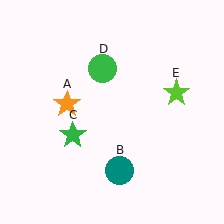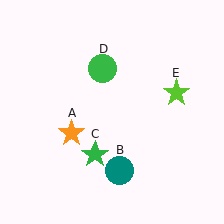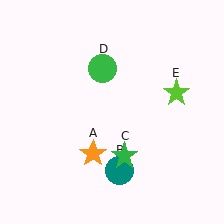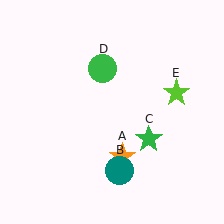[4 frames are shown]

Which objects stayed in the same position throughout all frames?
Teal circle (object B) and green circle (object D) and lime star (object E) remained stationary.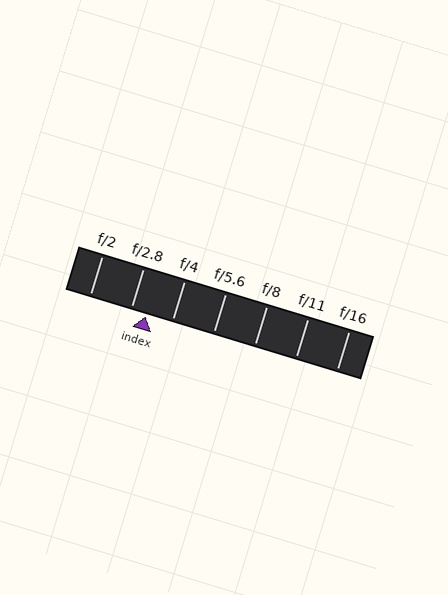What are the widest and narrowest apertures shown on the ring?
The widest aperture shown is f/2 and the narrowest is f/16.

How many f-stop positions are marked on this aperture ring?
There are 7 f-stop positions marked.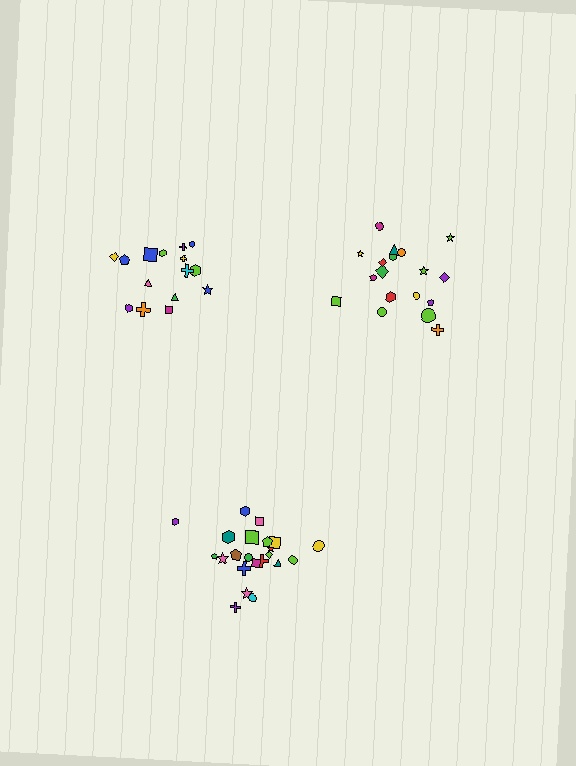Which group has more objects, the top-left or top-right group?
The top-right group.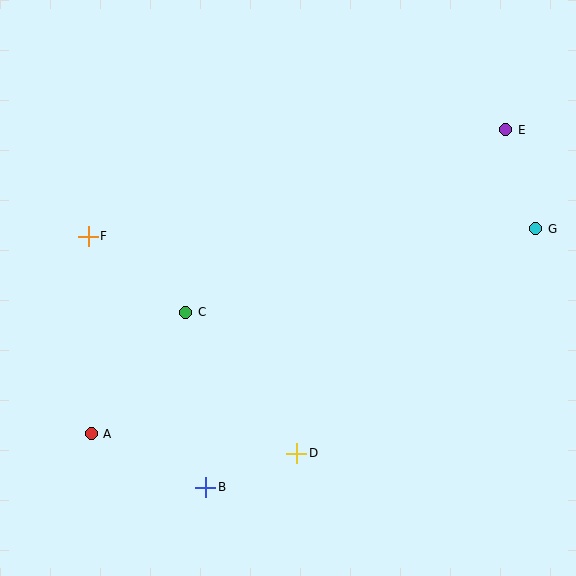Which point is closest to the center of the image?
Point C at (186, 312) is closest to the center.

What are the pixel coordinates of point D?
Point D is at (297, 453).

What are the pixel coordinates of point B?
Point B is at (206, 487).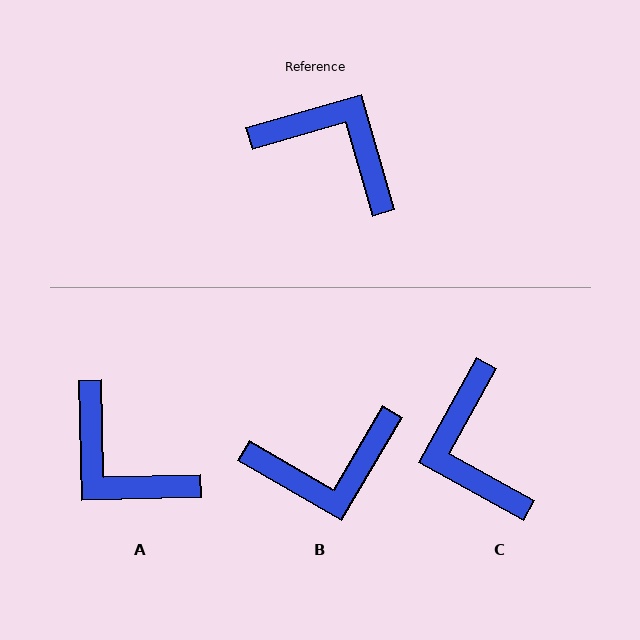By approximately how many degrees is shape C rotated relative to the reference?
Approximately 135 degrees counter-clockwise.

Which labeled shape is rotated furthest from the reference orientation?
A, about 166 degrees away.